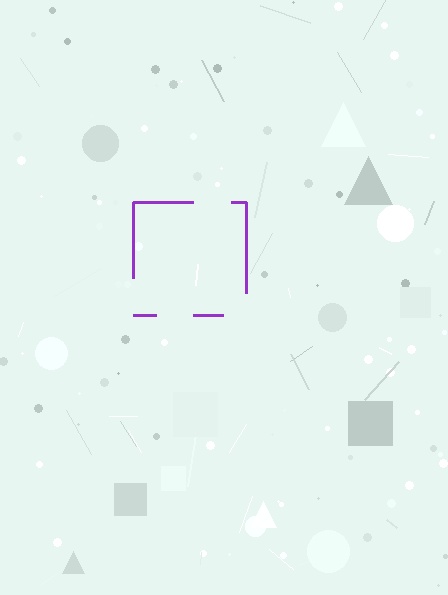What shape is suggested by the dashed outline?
The dashed outline suggests a square.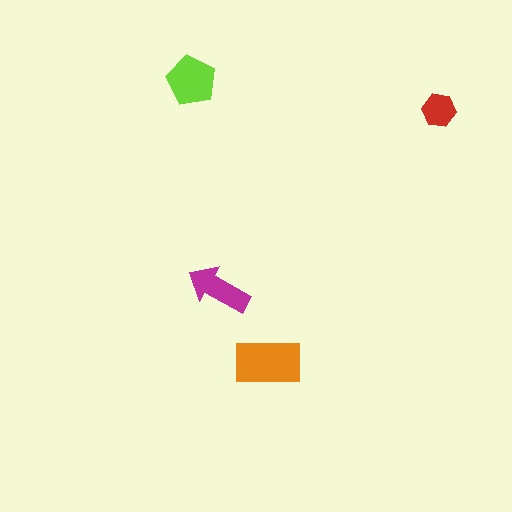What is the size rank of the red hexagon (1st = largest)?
4th.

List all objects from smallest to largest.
The red hexagon, the magenta arrow, the lime pentagon, the orange rectangle.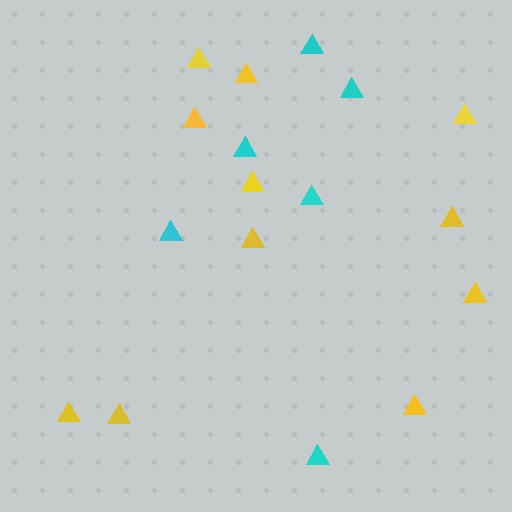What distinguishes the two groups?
There are 2 groups: one group of yellow triangles (11) and one group of cyan triangles (6).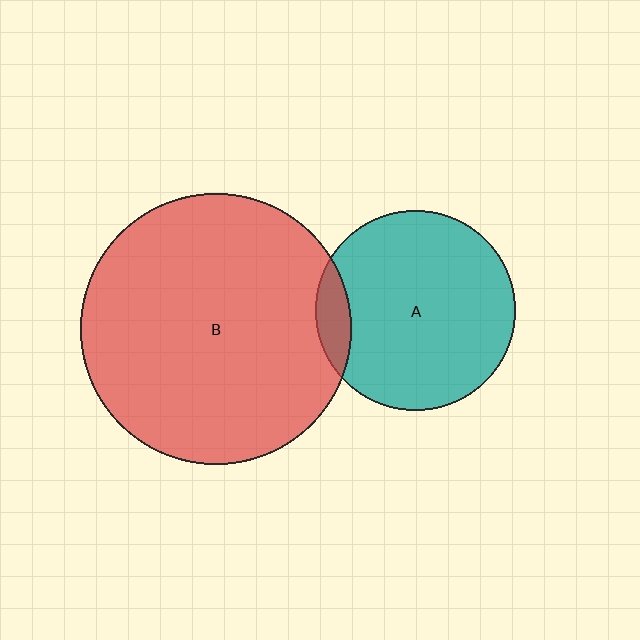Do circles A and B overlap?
Yes.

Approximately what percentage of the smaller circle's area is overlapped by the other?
Approximately 10%.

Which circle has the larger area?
Circle B (red).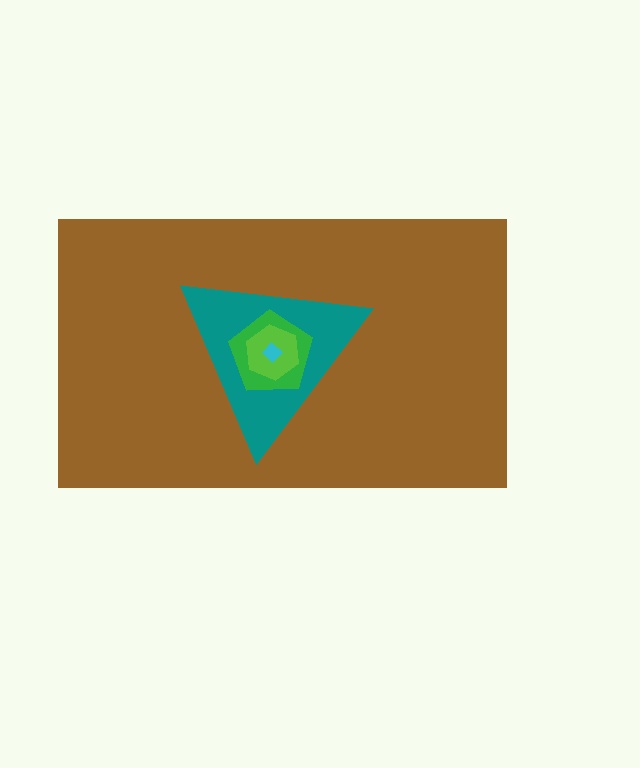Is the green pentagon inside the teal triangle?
Yes.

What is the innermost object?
The cyan diamond.